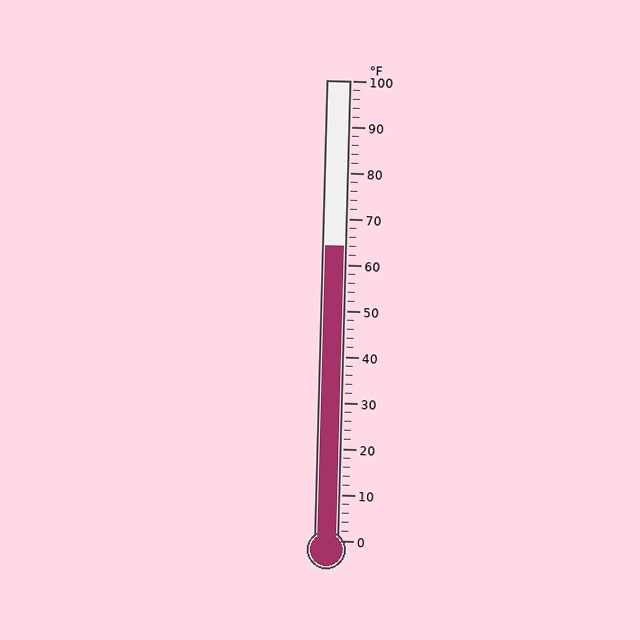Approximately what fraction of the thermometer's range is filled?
The thermometer is filled to approximately 65% of its range.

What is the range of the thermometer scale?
The thermometer scale ranges from 0°F to 100°F.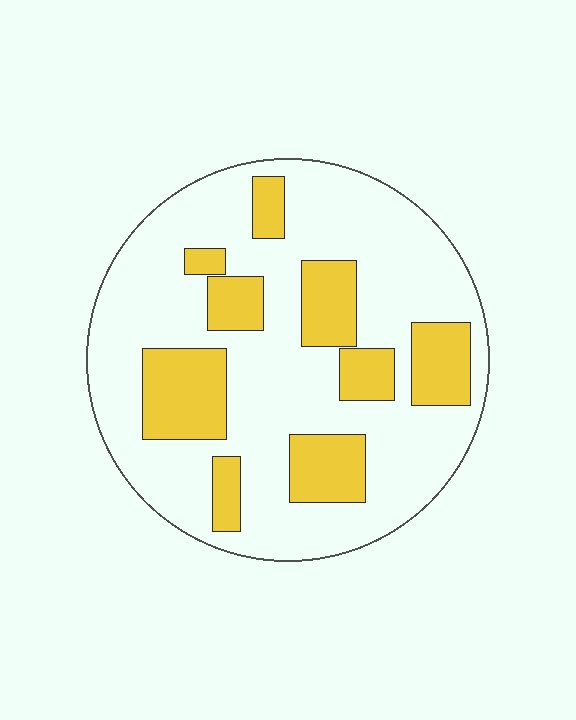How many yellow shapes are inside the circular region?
9.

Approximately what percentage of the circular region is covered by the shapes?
Approximately 25%.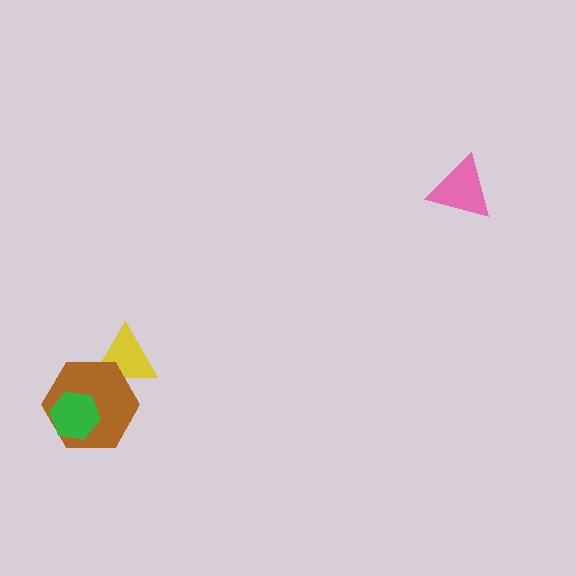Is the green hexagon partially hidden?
No, no other shape covers it.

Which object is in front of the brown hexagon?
The green hexagon is in front of the brown hexagon.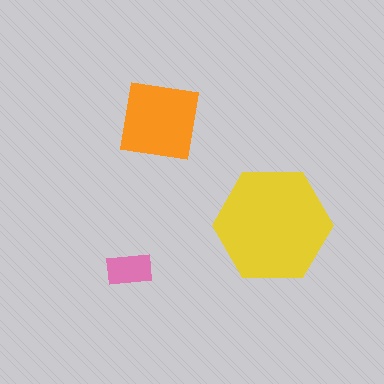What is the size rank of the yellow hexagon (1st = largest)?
1st.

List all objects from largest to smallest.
The yellow hexagon, the orange square, the pink rectangle.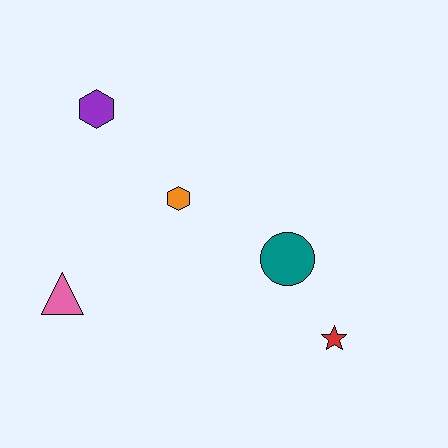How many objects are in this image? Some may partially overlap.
There are 5 objects.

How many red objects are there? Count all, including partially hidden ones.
There is 1 red object.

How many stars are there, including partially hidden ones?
There is 1 star.